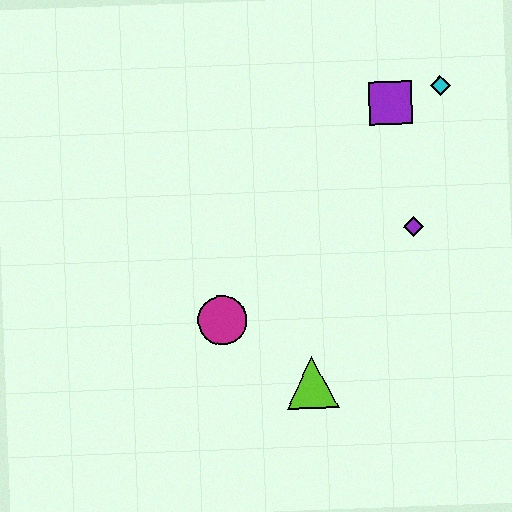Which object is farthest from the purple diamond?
The magenta circle is farthest from the purple diamond.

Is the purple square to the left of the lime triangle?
No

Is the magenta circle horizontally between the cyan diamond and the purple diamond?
No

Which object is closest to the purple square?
The cyan diamond is closest to the purple square.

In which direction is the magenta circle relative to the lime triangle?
The magenta circle is to the left of the lime triangle.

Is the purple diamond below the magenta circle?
No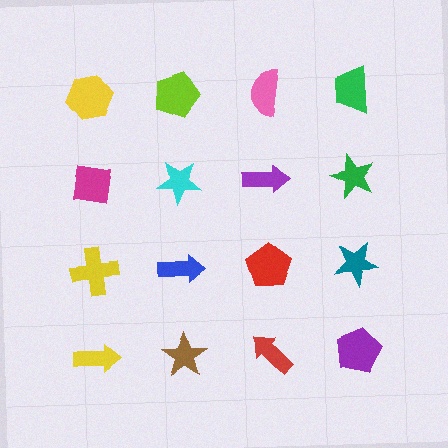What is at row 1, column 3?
A pink semicircle.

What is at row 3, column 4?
A teal star.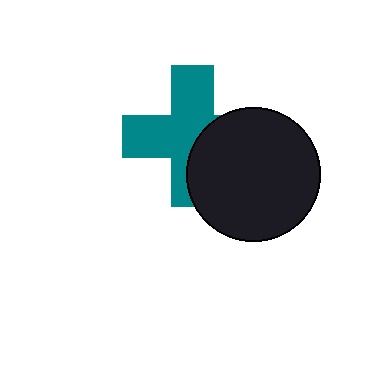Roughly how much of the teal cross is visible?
About half of it is visible (roughly 61%).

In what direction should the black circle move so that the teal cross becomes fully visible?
The black circle should move right. That is the shortest direction to clear the overlap and leave the teal cross fully visible.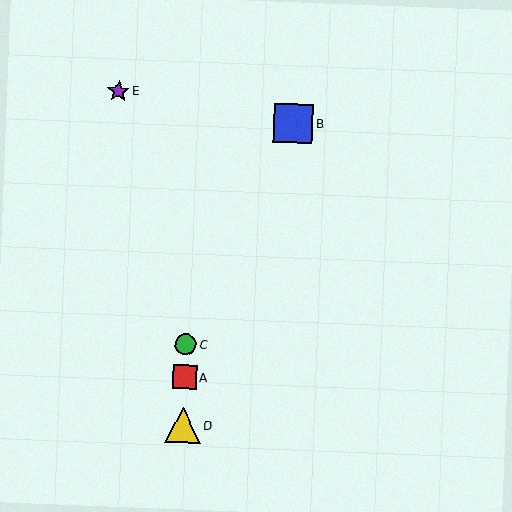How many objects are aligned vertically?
3 objects (A, C, D) are aligned vertically.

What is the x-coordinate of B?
Object B is at x≈293.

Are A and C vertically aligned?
Yes, both are at x≈185.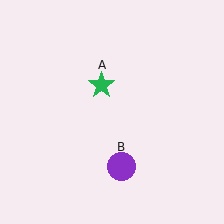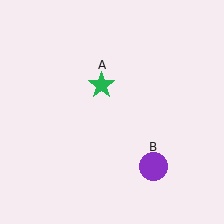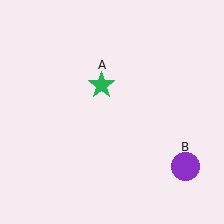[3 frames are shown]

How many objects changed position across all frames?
1 object changed position: purple circle (object B).